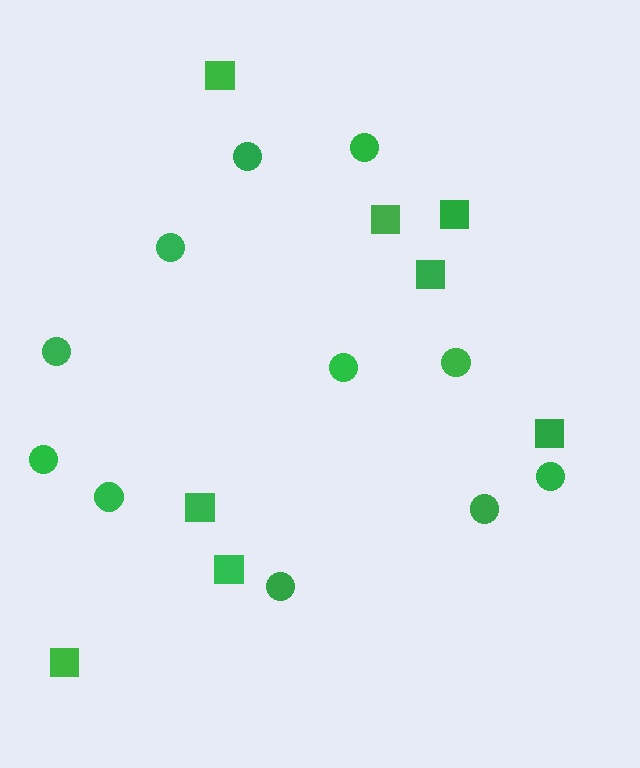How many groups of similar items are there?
There are 2 groups: one group of squares (8) and one group of circles (11).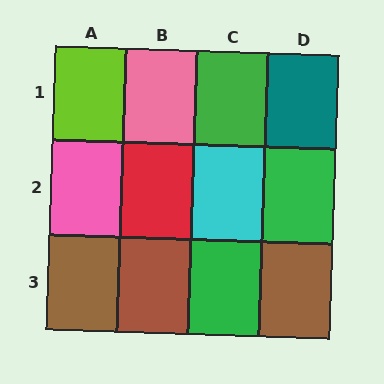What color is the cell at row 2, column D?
Green.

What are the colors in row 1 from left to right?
Lime, pink, green, teal.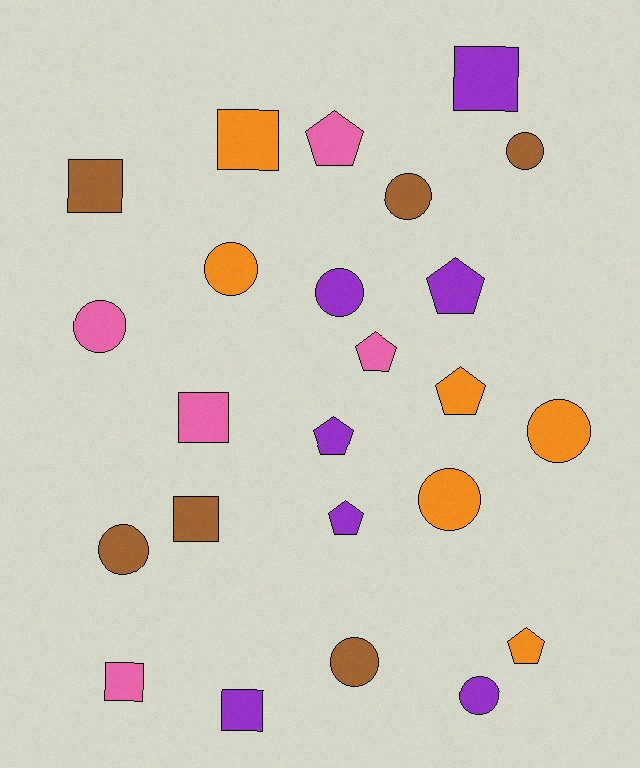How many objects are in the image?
There are 24 objects.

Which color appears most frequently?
Purple, with 7 objects.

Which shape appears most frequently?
Circle, with 10 objects.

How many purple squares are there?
There are 2 purple squares.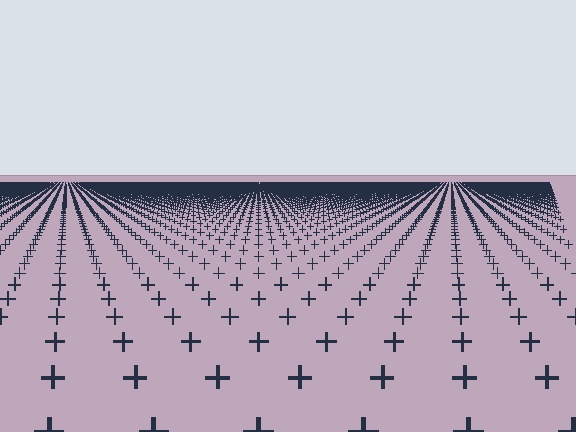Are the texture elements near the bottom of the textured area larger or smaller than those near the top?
Larger. Near the bottom, elements are closer to the viewer and appear at a bigger on-screen size.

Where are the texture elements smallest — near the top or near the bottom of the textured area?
Near the top.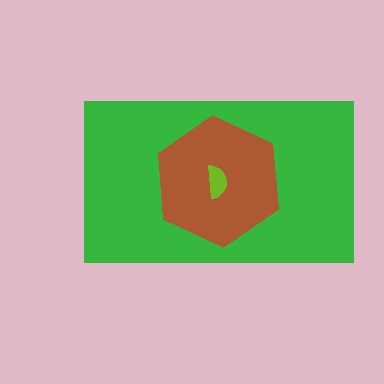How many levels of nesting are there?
3.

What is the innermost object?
The lime semicircle.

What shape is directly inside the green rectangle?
The brown hexagon.